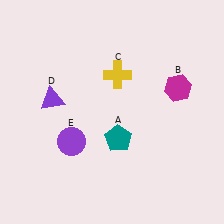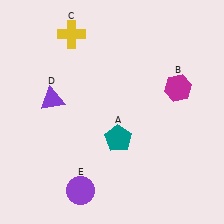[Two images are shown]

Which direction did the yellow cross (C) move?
The yellow cross (C) moved left.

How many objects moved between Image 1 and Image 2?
2 objects moved between the two images.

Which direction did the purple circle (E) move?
The purple circle (E) moved down.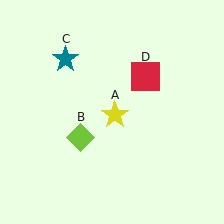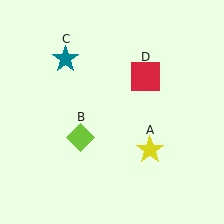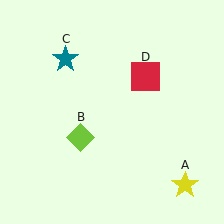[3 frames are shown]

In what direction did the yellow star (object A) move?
The yellow star (object A) moved down and to the right.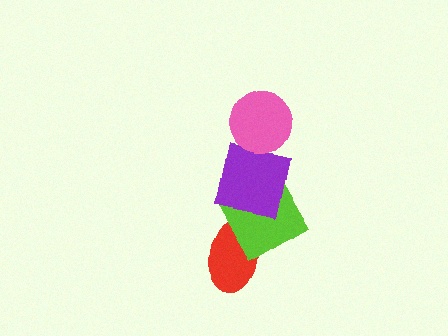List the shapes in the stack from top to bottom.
From top to bottom: the pink circle, the purple square, the lime diamond, the red ellipse.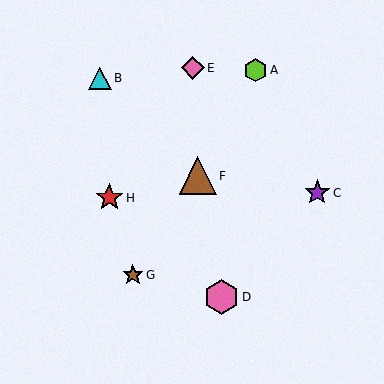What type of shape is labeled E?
Shape E is a pink diamond.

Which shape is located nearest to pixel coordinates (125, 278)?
The brown star (labeled G) at (133, 275) is nearest to that location.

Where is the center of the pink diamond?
The center of the pink diamond is at (193, 68).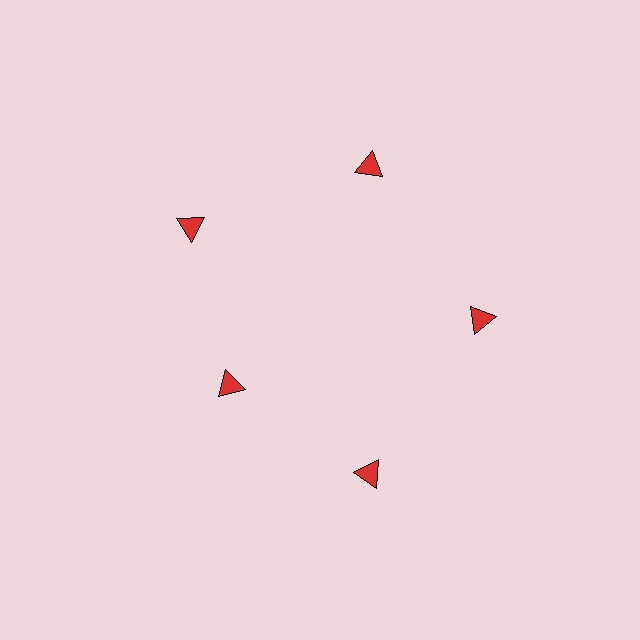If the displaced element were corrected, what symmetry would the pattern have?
It would have 5-fold rotational symmetry — the pattern would map onto itself every 72 degrees.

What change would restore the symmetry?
The symmetry would be restored by moving it outward, back onto the ring so that all 5 triangles sit at equal angles and equal distance from the center.